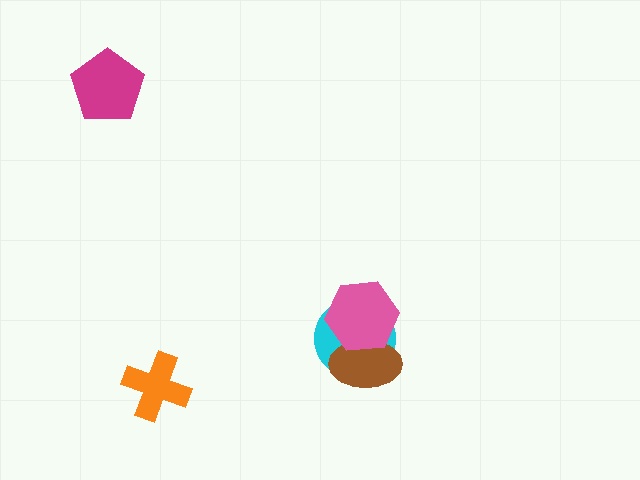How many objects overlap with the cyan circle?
2 objects overlap with the cyan circle.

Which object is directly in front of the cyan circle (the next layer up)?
The brown ellipse is directly in front of the cyan circle.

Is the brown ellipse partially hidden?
Yes, it is partially covered by another shape.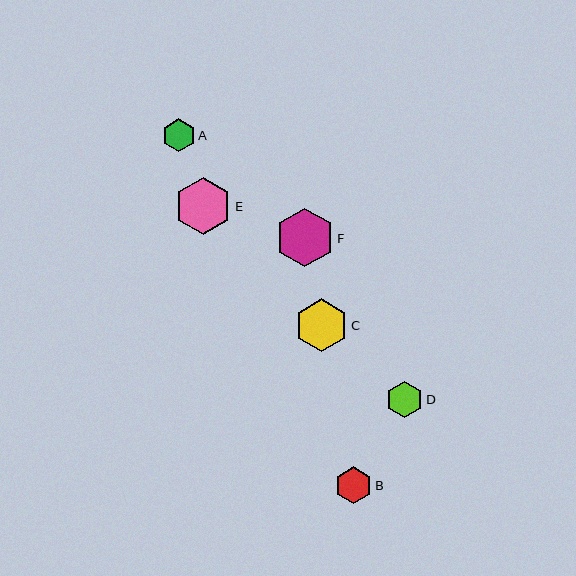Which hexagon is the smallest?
Hexagon A is the smallest with a size of approximately 33 pixels.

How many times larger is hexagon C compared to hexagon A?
Hexagon C is approximately 1.6 times the size of hexagon A.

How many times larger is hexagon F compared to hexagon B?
Hexagon F is approximately 1.6 times the size of hexagon B.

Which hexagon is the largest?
Hexagon F is the largest with a size of approximately 59 pixels.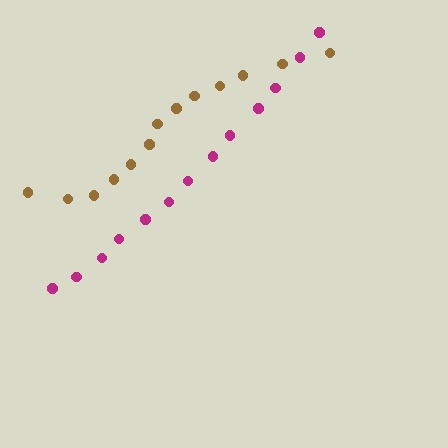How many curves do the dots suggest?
There are 2 distinct paths.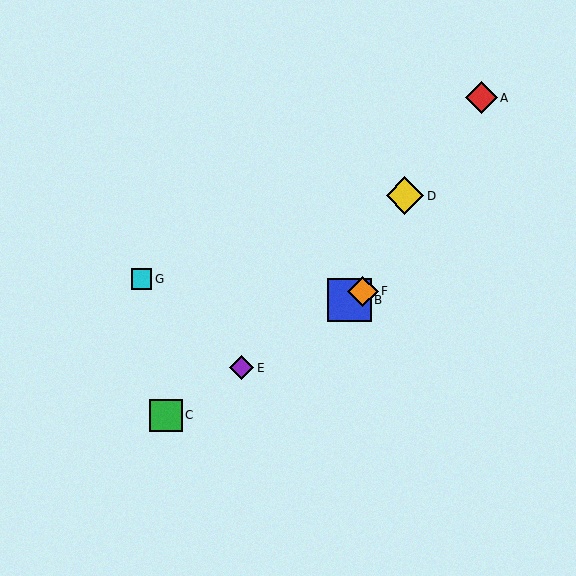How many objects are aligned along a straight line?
4 objects (B, C, E, F) are aligned along a straight line.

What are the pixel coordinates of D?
Object D is at (405, 196).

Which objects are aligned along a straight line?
Objects B, C, E, F are aligned along a straight line.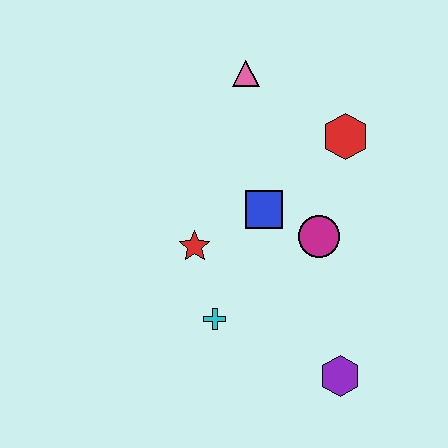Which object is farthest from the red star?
The purple hexagon is farthest from the red star.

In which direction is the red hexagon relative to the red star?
The red hexagon is to the right of the red star.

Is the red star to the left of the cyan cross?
Yes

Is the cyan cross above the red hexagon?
No